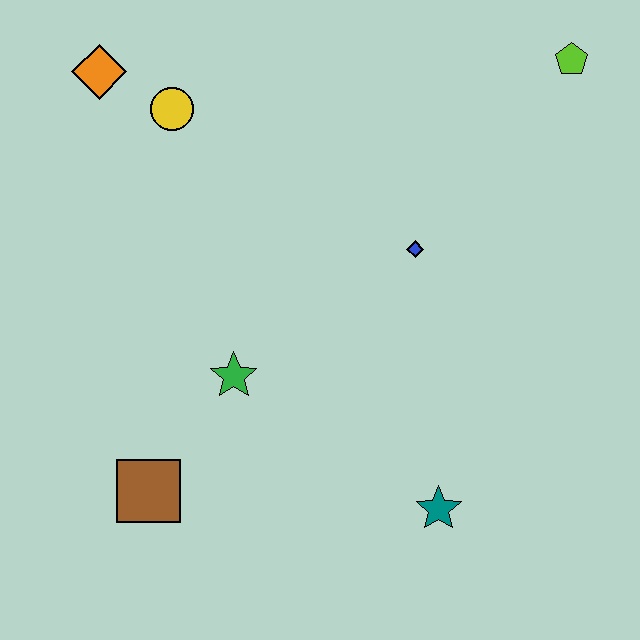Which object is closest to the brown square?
The green star is closest to the brown square.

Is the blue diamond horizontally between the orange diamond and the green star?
No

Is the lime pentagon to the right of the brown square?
Yes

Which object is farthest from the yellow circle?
The teal star is farthest from the yellow circle.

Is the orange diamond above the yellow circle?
Yes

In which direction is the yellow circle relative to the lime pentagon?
The yellow circle is to the left of the lime pentagon.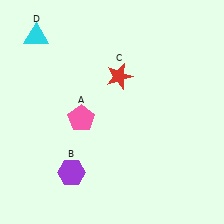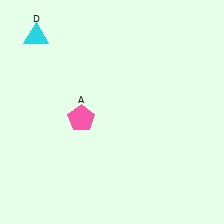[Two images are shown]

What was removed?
The purple hexagon (B), the red star (C) were removed in Image 2.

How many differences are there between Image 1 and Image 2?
There are 2 differences between the two images.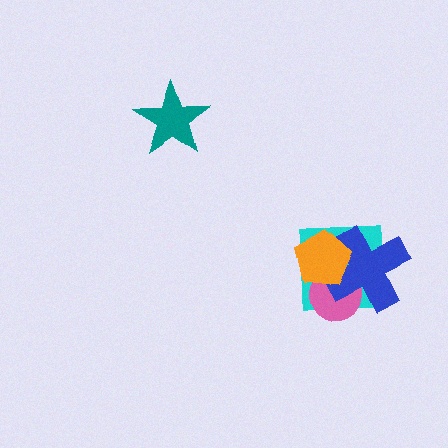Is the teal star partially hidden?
No, no other shape covers it.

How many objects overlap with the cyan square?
3 objects overlap with the cyan square.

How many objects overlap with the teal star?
0 objects overlap with the teal star.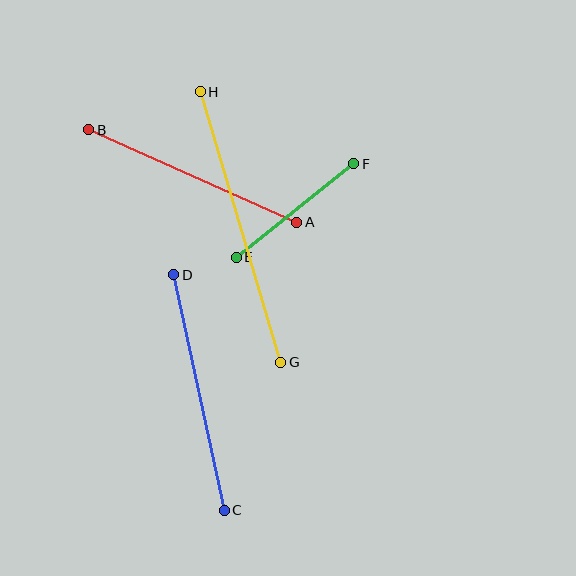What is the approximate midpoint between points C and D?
The midpoint is at approximately (199, 392) pixels.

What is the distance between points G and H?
The distance is approximately 283 pixels.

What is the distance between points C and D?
The distance is approximately 241 pixels.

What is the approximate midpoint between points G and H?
The midpoint is at approximately (241, 227) pixels.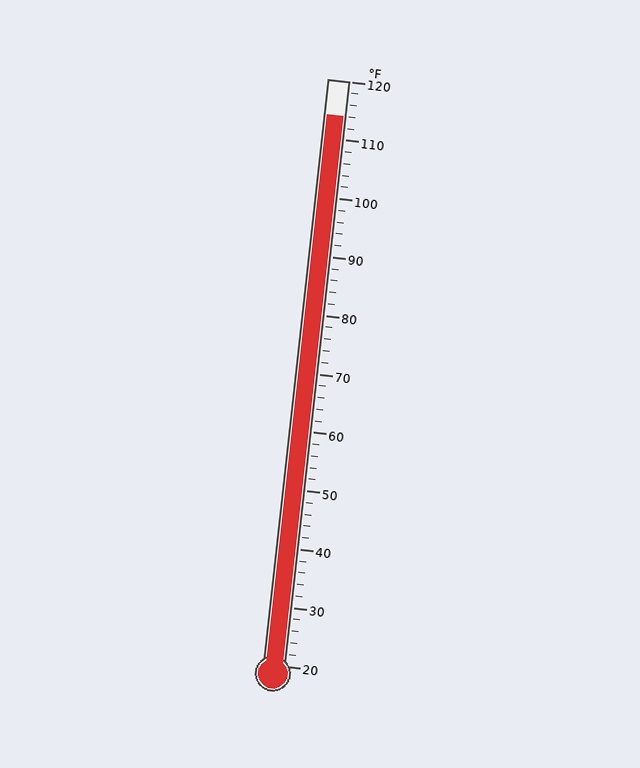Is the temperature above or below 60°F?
The temperature is above 60°F.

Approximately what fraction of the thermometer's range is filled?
The thermometer is filled to approximately 95% of its range.